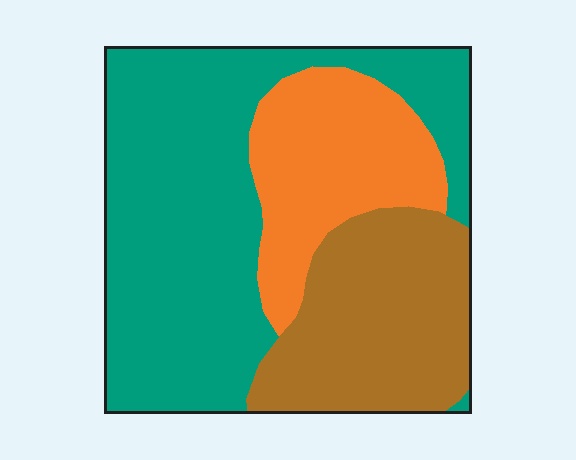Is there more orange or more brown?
Brown.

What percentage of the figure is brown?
Brown covers around 25% of the figure.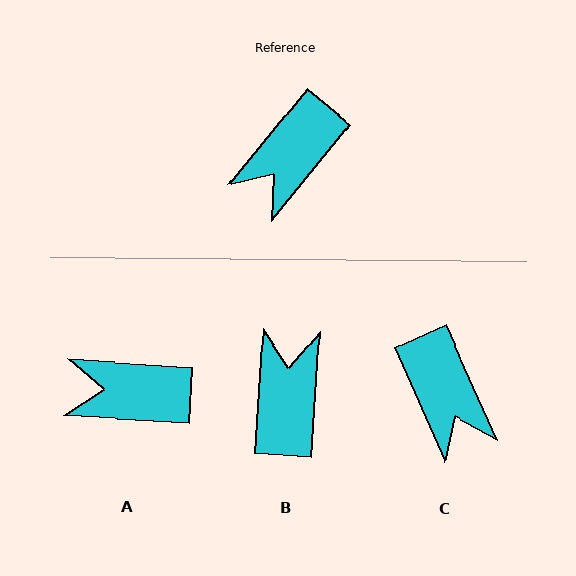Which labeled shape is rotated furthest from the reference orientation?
B, about 144 degrees away.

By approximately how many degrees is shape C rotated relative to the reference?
Approximately 63 degrees counter-clockwise.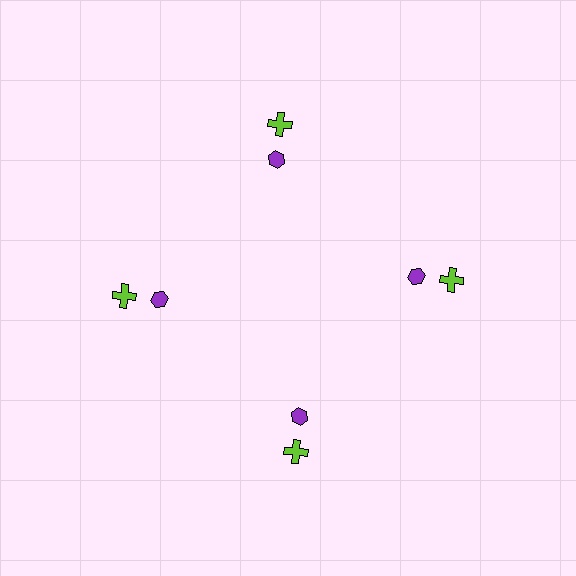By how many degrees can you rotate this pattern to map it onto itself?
The pattern maps onto itself every 90 degrees of rotation.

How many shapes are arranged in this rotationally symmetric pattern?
There are 8 shapes, arranged in 4 groups of 2.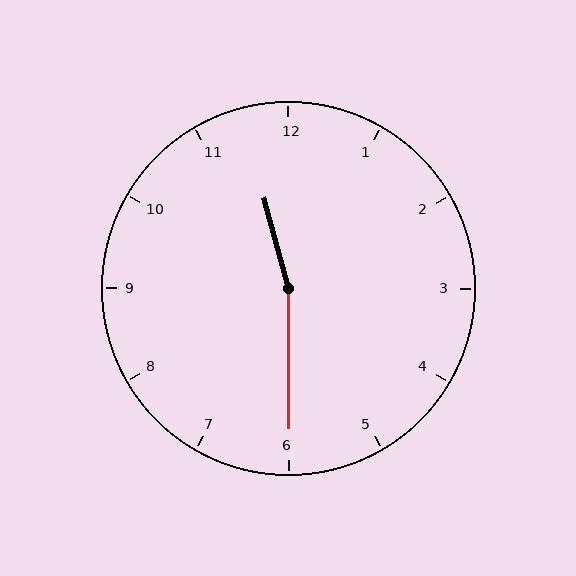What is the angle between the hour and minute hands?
Approximately 165 degrees.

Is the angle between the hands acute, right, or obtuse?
It is obtuse.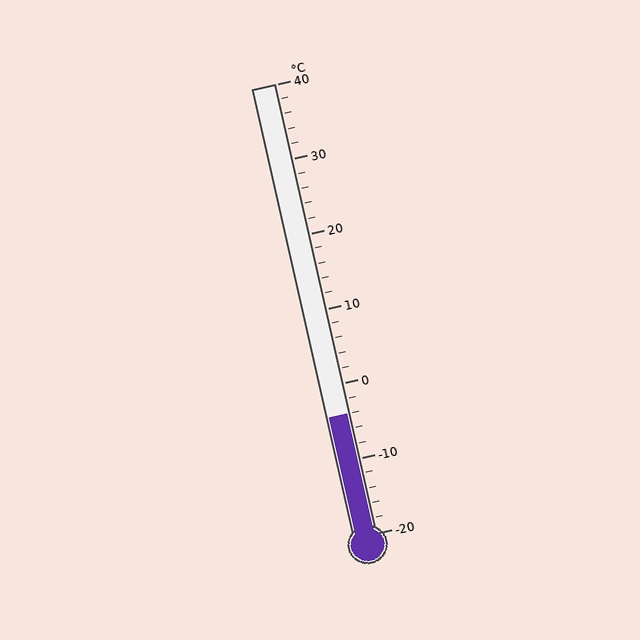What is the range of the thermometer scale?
The thermometer scale ranges from -20°C to 40°C.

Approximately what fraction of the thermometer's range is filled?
The thermometer is filled to approximately 25% of its range.